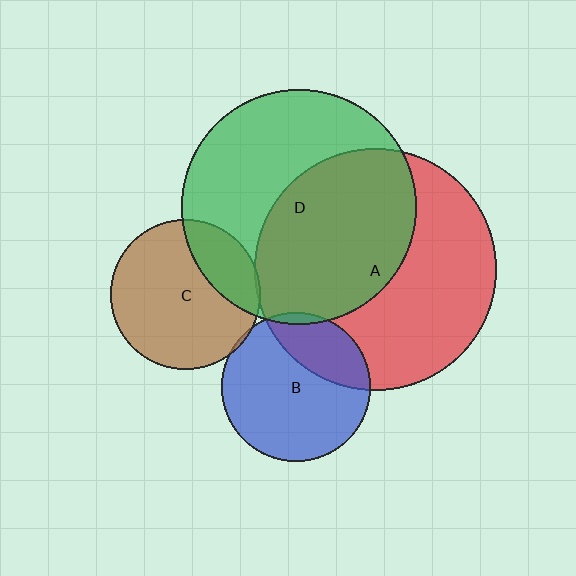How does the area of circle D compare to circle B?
Approximately 2.5 times.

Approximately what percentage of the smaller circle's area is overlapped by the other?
Approximately 5%.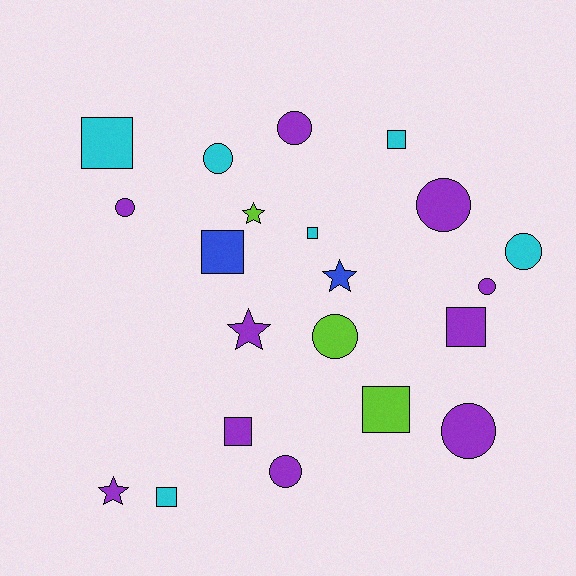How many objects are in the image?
There are 21 objects.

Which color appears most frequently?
Purple, with 10 objects.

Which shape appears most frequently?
Circle, with 9 objects.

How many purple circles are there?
There are 6 purple circles.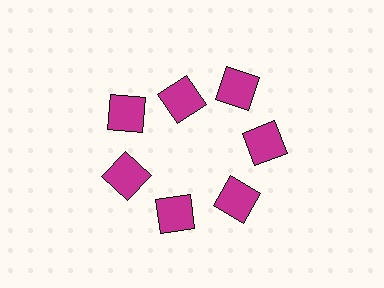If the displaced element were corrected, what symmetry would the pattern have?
It would have 7-fold rotational symmetry — the pattern would map onto itself every 51 degrees.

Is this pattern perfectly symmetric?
No. The 7 magenta squares are arranged in a ring, but one element near the 12 o'clock position is pulled inward toward the center, breaking the 7-fold rotational symmetry.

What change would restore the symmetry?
The symmetry would be restored by moving it outward, back onto the ring so that all 7 squares sit at equal angles and equal distance from the center.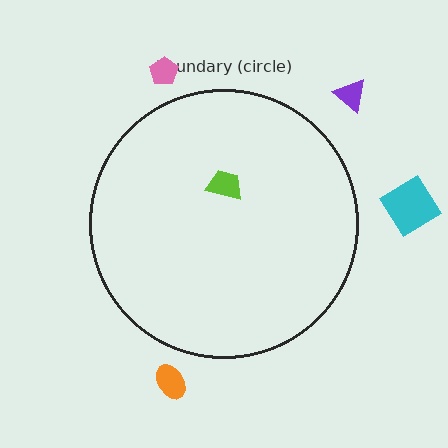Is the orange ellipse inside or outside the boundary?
Outside.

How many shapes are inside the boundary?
1 inside, 4 outside.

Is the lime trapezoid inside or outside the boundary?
Inside.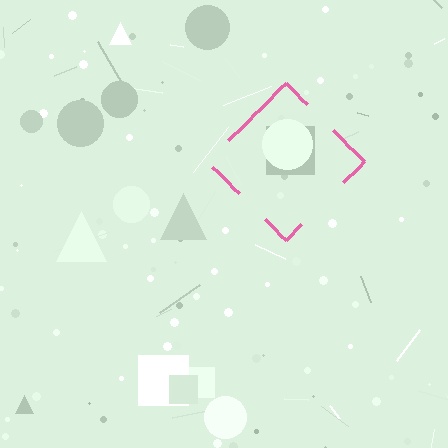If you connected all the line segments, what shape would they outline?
They would outline a diamond.